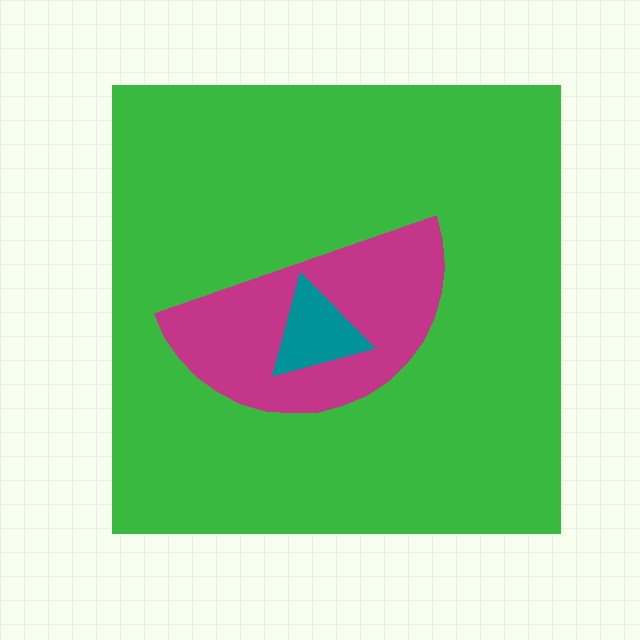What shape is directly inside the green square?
The magenta semicircle.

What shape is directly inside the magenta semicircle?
The teal triangle.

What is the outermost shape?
The green square.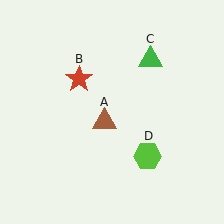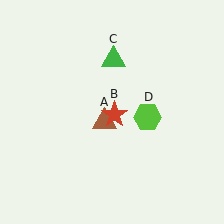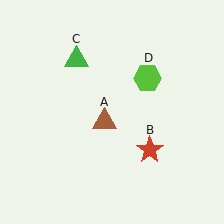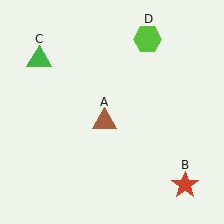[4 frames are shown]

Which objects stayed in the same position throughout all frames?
Brown triangle (object A) remained stationary.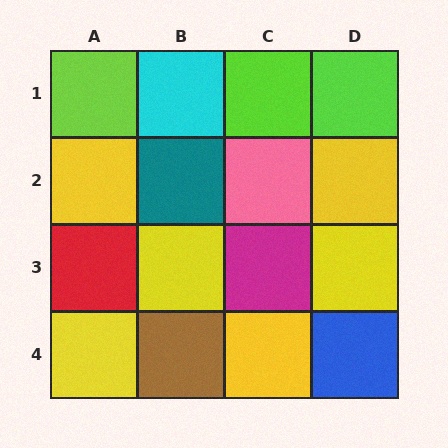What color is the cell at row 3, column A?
Red.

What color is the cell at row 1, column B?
Cyan.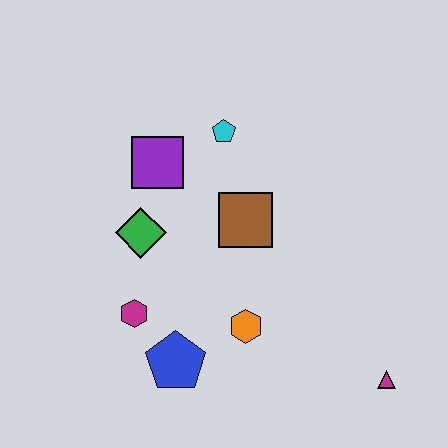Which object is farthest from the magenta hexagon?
The magenta triangle is farthest from the magenta hexagon.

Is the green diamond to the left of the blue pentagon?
Yes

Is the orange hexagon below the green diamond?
Yes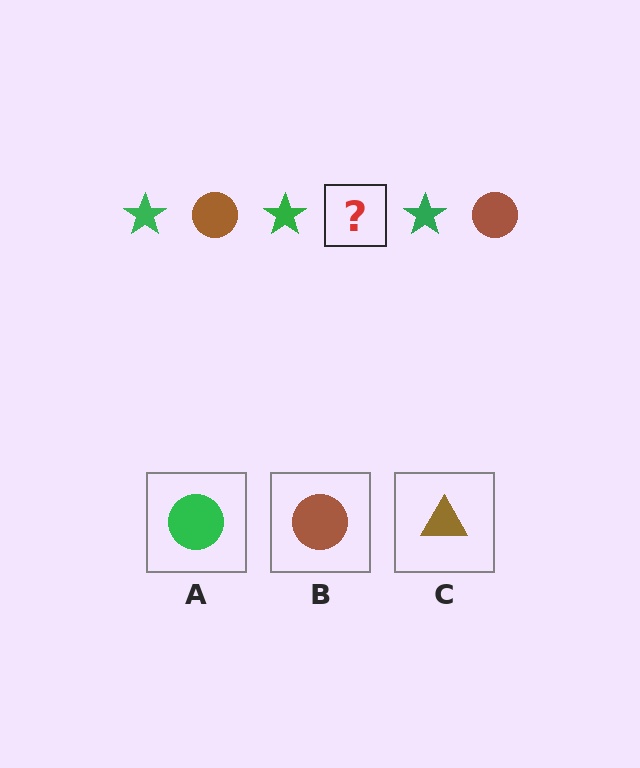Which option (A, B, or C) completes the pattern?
B.